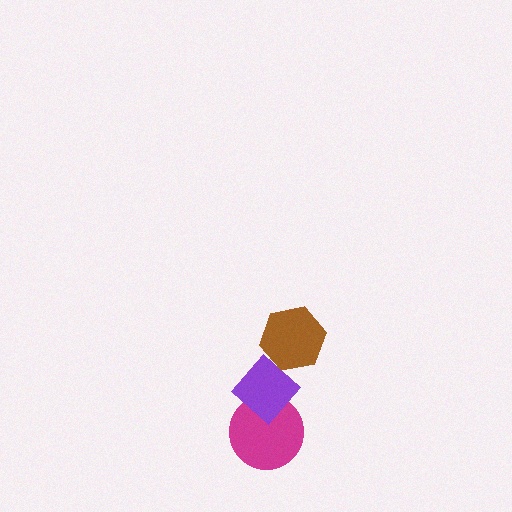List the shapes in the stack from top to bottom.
From top to bottom: the brown hexagon, the purple diamond, the magenta circle.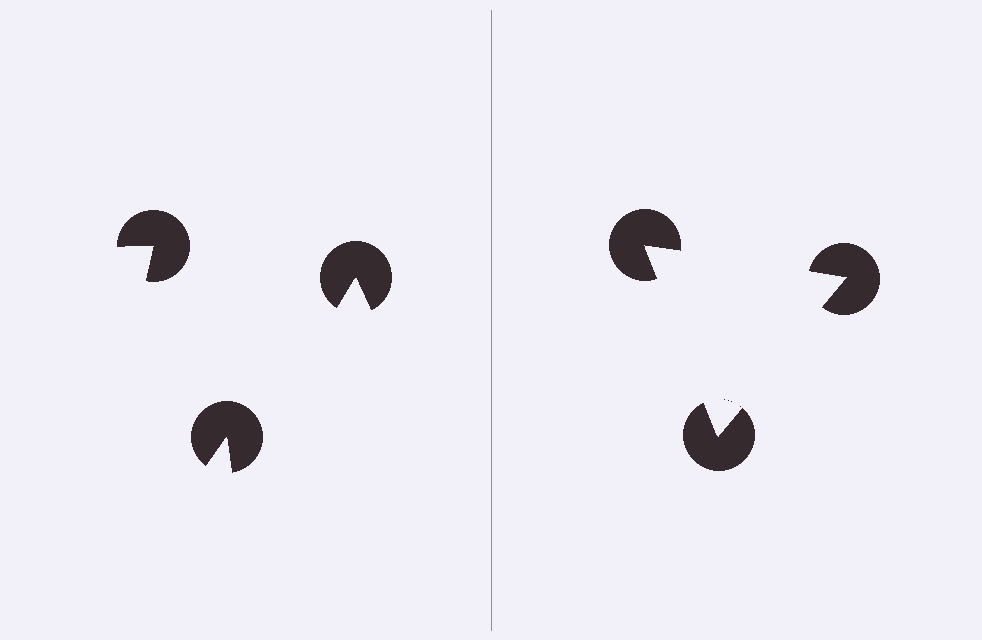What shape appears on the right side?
An illusory triangle.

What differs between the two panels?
The pac-man discs are positioned identically on both sides; only the wedge orientations differ. On the right they align to a triangle; on the left they are misaligned.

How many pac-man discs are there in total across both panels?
6 — 3 on each side.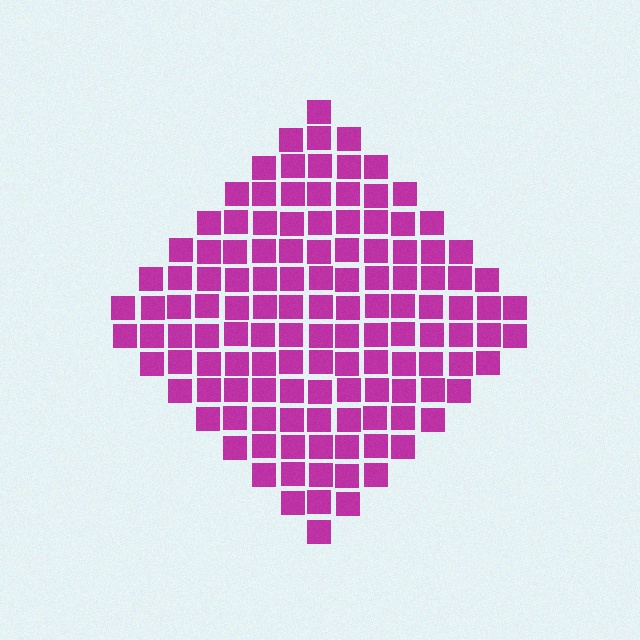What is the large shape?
The large shape is a diamond.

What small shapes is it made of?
It is made of small squares.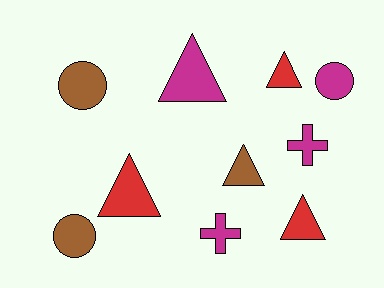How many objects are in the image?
There are 10 objects.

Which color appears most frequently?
Magenta, with 4 objects.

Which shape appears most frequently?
Triangle, with 5 objects.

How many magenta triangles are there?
There is 1 magenta triangle.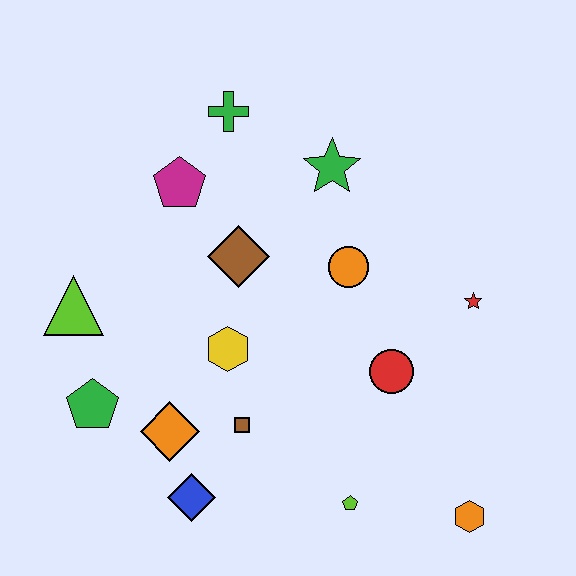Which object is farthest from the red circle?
The lime triangle is farthest from the red circle.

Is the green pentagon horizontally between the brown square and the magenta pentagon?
No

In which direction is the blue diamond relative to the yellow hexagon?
The blue diamond is below the yellow hexagon.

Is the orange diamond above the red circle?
No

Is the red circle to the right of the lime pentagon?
Yes